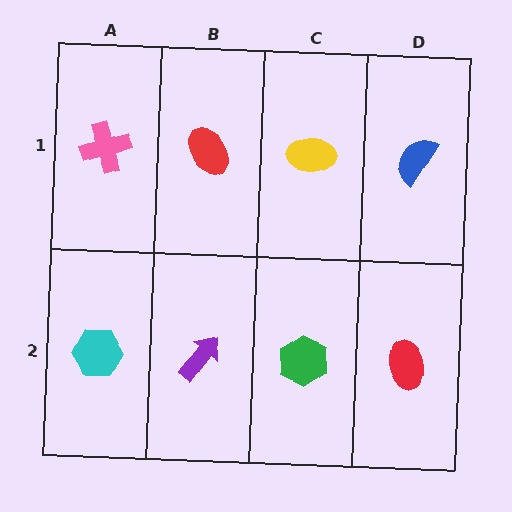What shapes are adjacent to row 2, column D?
A blue semicircle (row 1, column D), a green hexagon (row 2, column C).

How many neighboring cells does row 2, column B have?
3.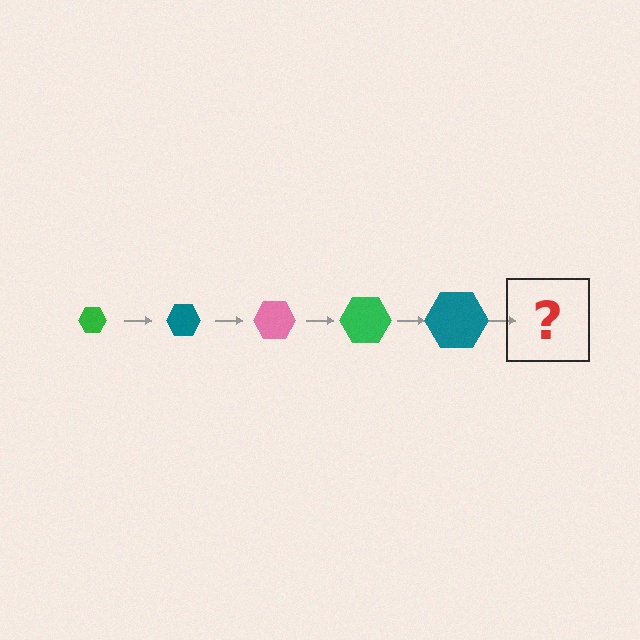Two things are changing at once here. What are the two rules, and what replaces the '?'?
The two rules are that the hexagon grows larger each step and the color cycles through green, teal, and pink. The '?' should be a pink hexagon, larger than the previous one.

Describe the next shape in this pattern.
It should be a pink hexagon, larger than the previous one.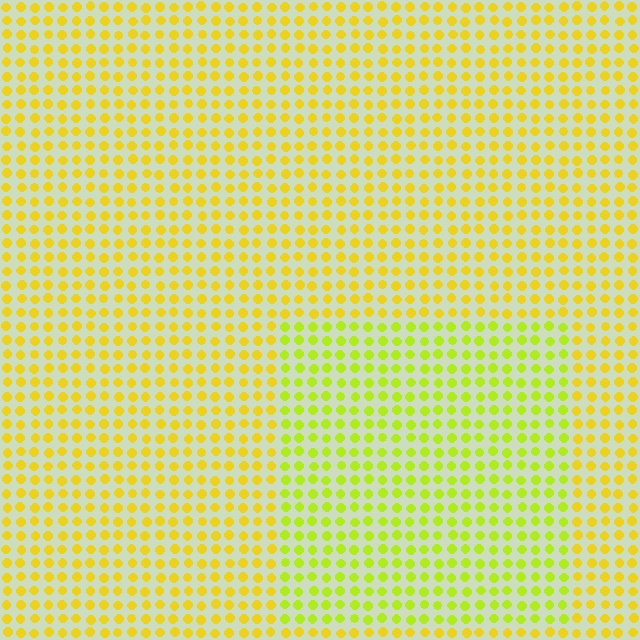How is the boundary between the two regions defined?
The boundary is defined purely by a slight shift in hue (about 26 degrees). Spacing, size, and orientation are identical on both sides.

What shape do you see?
I see a rectangle.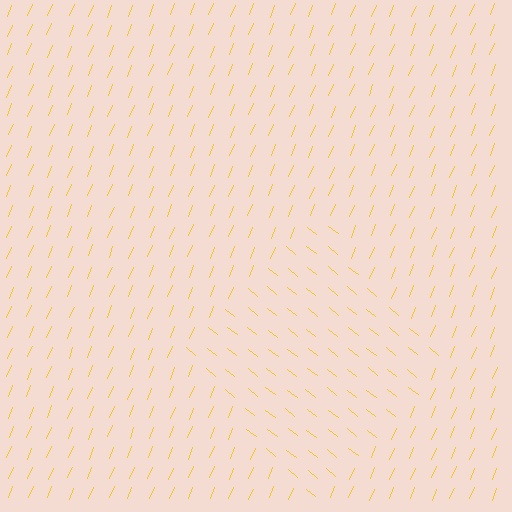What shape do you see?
I see a diamond.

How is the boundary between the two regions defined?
The boundary is defined purely by a change in line orientation (approximately 73 degrees difference). All lines are the same color and thickness.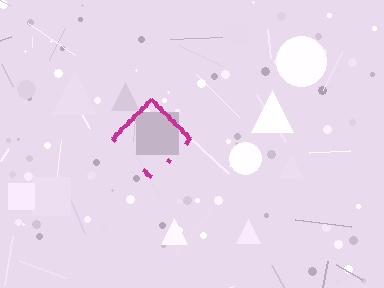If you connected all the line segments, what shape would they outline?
They would outline a diamond.